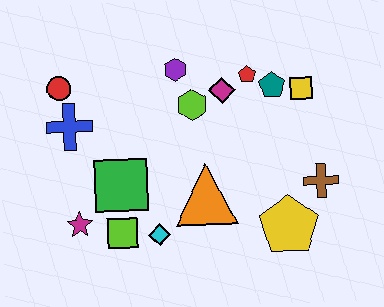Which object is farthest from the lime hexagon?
The magenta star is farthest from the lime hexagon.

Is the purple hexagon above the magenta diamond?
Yes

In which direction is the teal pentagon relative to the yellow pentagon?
The teal pentagon is above the yellow pentagon.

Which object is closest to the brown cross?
The yellow pentagon is closest to the brown cross.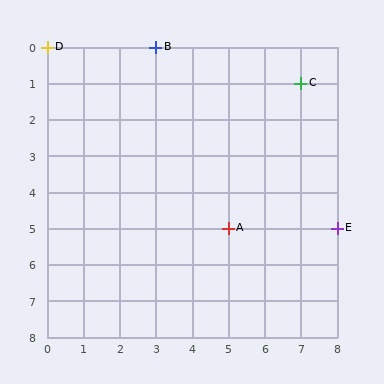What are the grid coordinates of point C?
Point C is at grid coordinates (7, 1).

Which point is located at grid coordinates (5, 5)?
Point A is at (5, 5).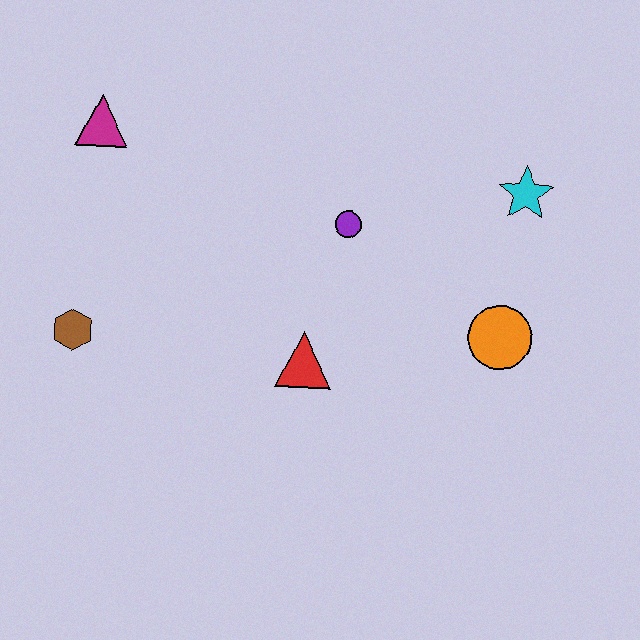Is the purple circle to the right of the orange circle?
No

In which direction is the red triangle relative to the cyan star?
The red triangle is to the left of the cyan star.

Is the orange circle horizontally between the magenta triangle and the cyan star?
Yes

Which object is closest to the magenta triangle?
The brown hexagon is closest to the magenta triangle.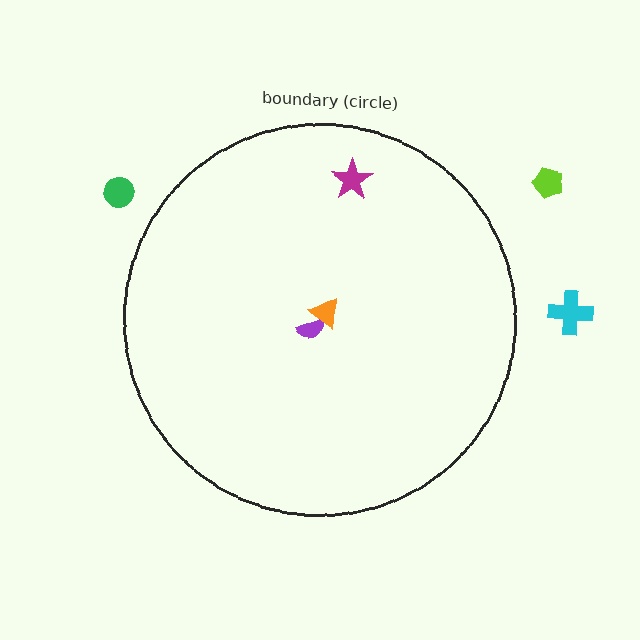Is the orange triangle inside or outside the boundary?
Inside.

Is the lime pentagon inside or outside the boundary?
Outside.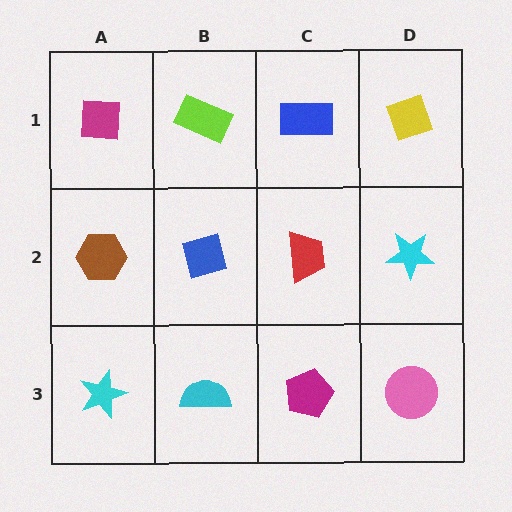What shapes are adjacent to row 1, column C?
A red trapezoid (row 2, column C), a lime rectangle (row 1, column B), a yellow diamond (row 1, column D).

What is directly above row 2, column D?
A yellow diamond.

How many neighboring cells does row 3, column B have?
3.